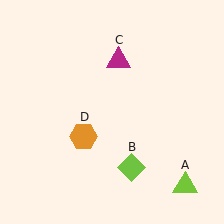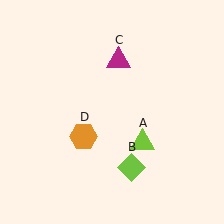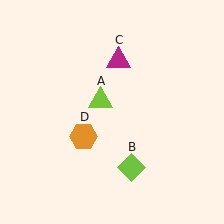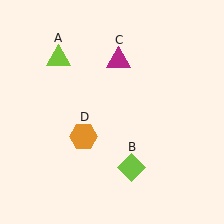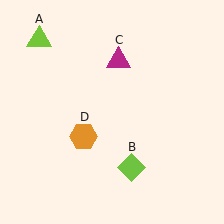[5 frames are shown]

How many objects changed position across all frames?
1 object changed position: lime triangle (object A).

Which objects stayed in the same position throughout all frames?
Lime diamond (object B) and magenta triangle (object C) and orange hexagon (object D) remained stationary.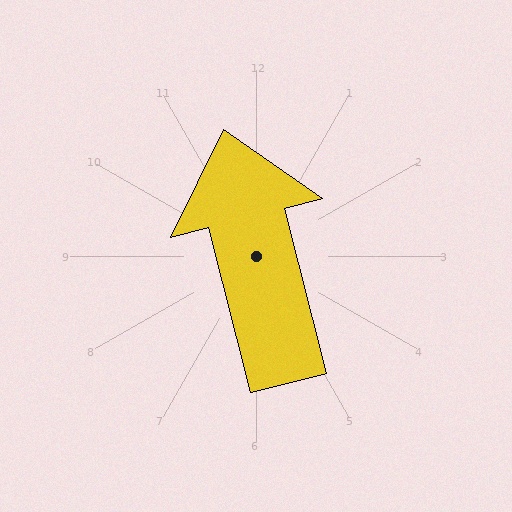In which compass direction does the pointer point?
North.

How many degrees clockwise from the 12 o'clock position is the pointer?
Approximately 346 degrees.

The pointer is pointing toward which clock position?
Roughly 12 o'clock.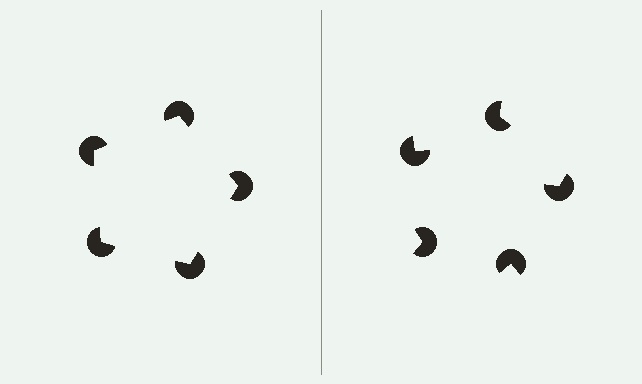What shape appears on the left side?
An illusory pentagon.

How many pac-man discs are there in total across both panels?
10 — 5 on each side.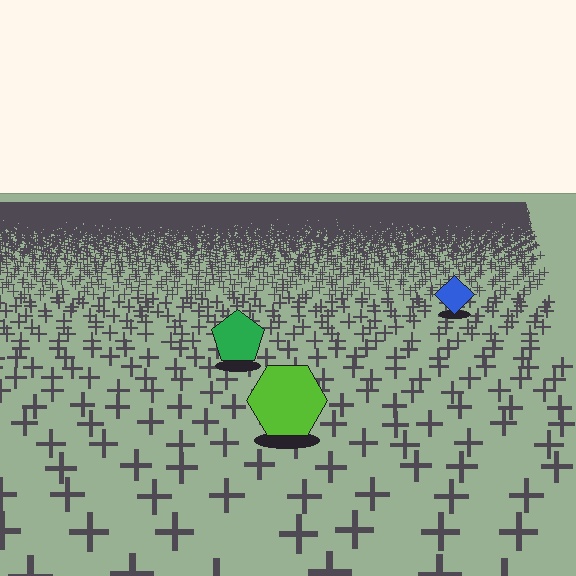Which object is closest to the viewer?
The lime hexagon is closest. The texture marks near it are larger and more spread out.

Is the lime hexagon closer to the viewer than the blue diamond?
Yes. The lime hexagon is closer — you can tell from the texture gradient: the ground texture is coarser near it.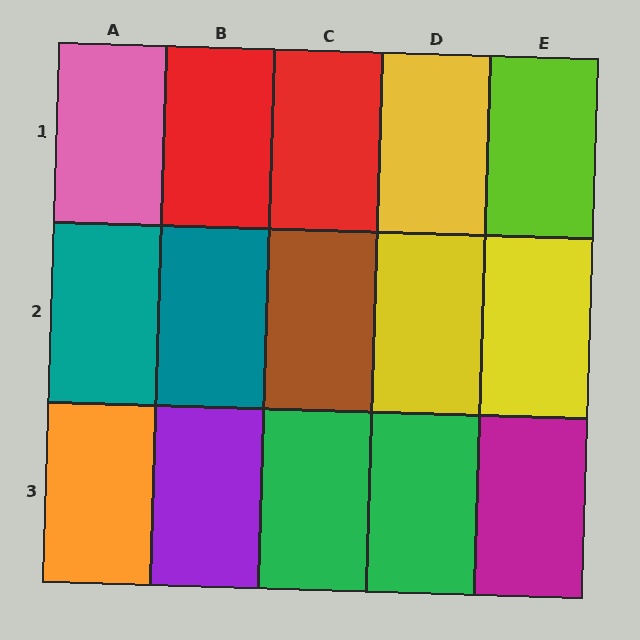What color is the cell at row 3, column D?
Green.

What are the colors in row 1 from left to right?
Pink, red, red, yellow, lime.